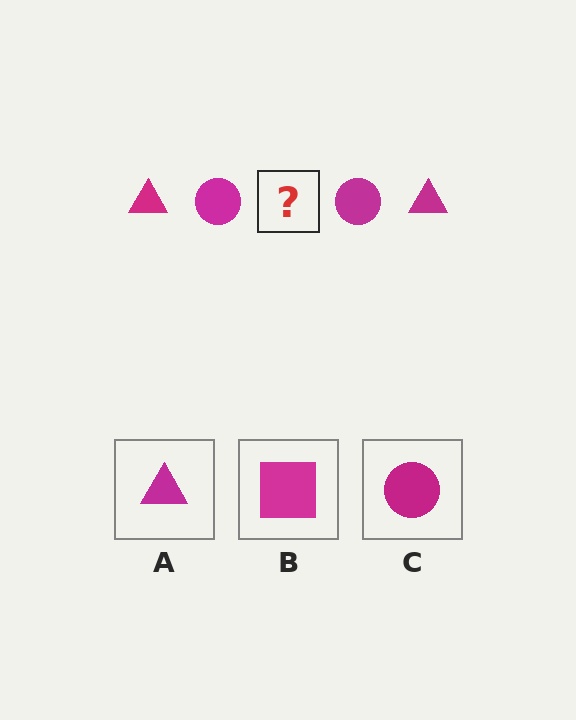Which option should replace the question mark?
Option A.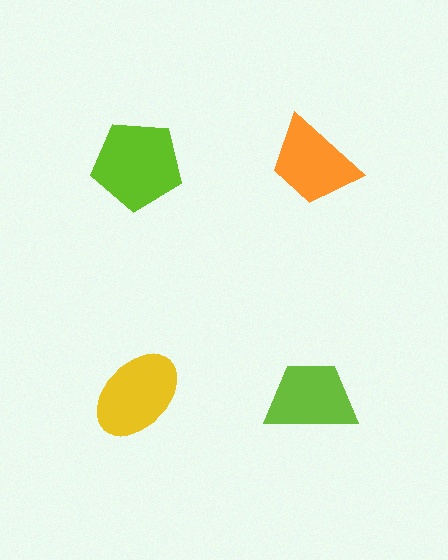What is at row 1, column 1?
A lime pentagon.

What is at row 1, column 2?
An orange trapezoid.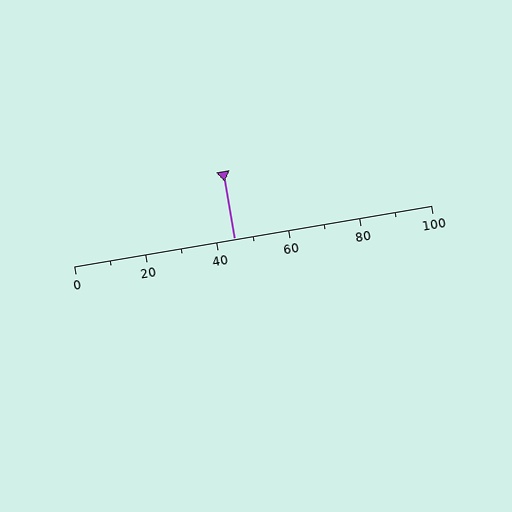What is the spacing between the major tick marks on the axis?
The major ticks are spaced 20 apart.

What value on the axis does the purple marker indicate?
The marker indicates approximately 45.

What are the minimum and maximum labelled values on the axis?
The axis runs from 0 to 100.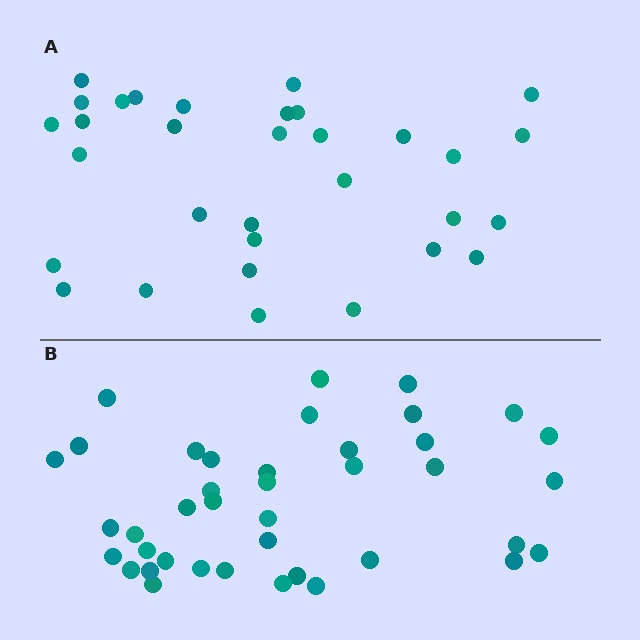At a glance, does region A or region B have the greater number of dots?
Region B (the bottom region) has more dots.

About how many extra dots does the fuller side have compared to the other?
Region B has roughly 8 or so more dots than region A.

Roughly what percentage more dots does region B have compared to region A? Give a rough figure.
About 25% more.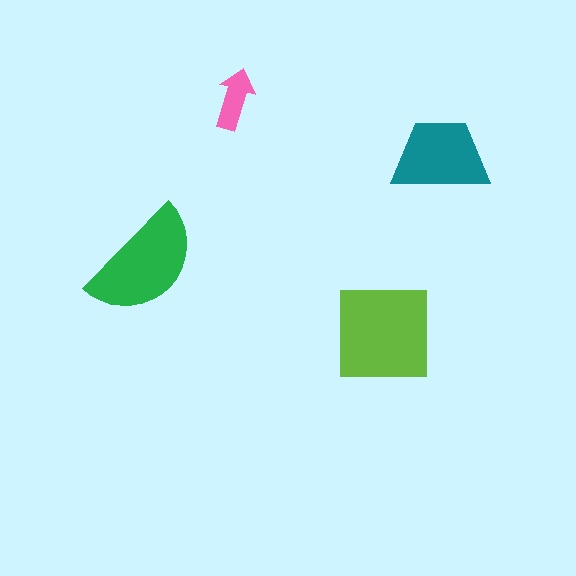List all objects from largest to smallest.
The lime square, the green semicircle, the teal trapezoid, the pink arrow.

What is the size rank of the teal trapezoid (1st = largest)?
3rd.